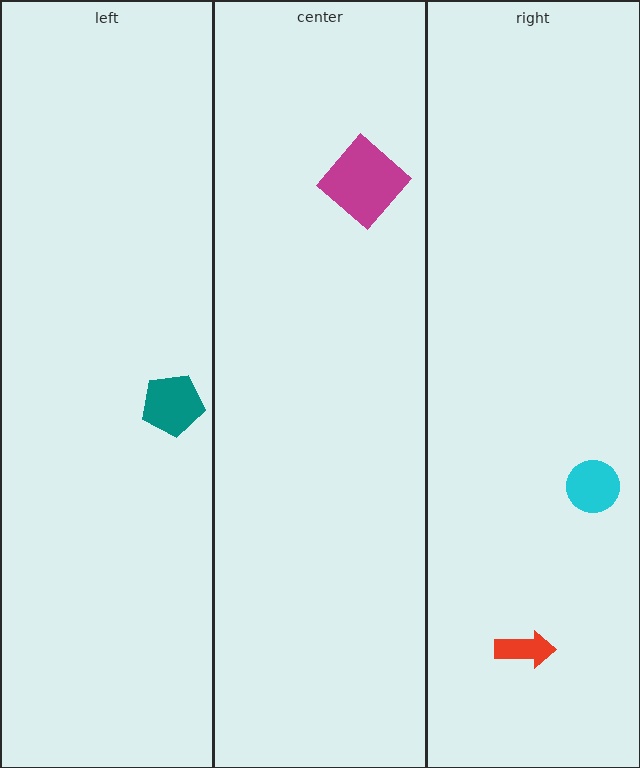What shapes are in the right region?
The cyan circle, the red arrow.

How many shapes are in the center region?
1.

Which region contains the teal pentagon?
The left region.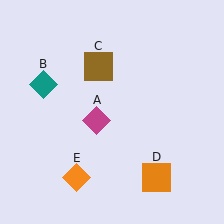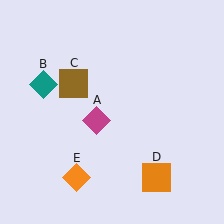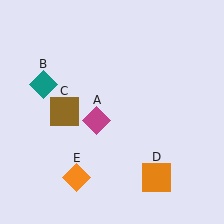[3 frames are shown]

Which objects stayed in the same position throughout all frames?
Magenta diamond (object A) and teal diamond (object B) and orange square (object D) and orange diamond (object E) remained stationary.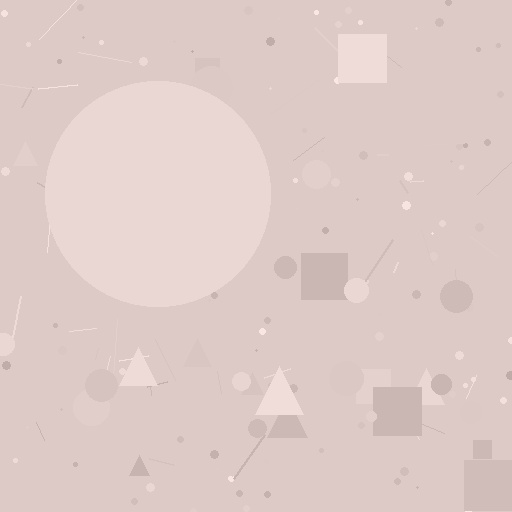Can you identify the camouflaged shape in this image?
The camouflaged shape is a circle.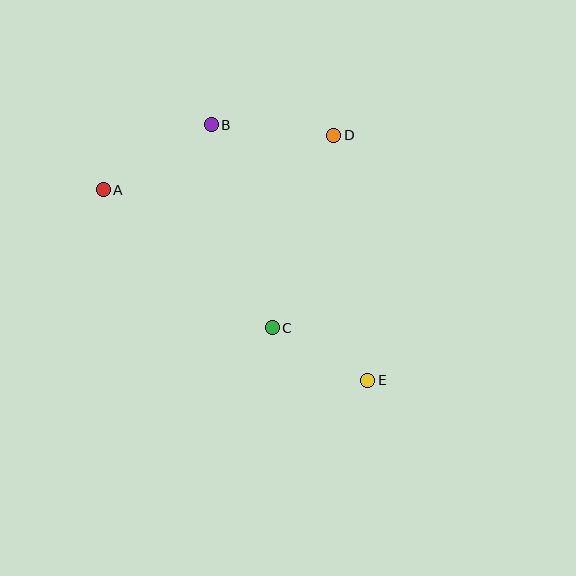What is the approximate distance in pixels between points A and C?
The distance between A and C is approximately 218 pixels.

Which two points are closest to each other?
Points C and E are closest to each other.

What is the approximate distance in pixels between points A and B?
The distance between A and B is approximately 126 pixels.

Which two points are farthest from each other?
Points A and E are farthest from each other.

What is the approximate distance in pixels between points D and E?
The distance between D and E is approximately 247 pixels.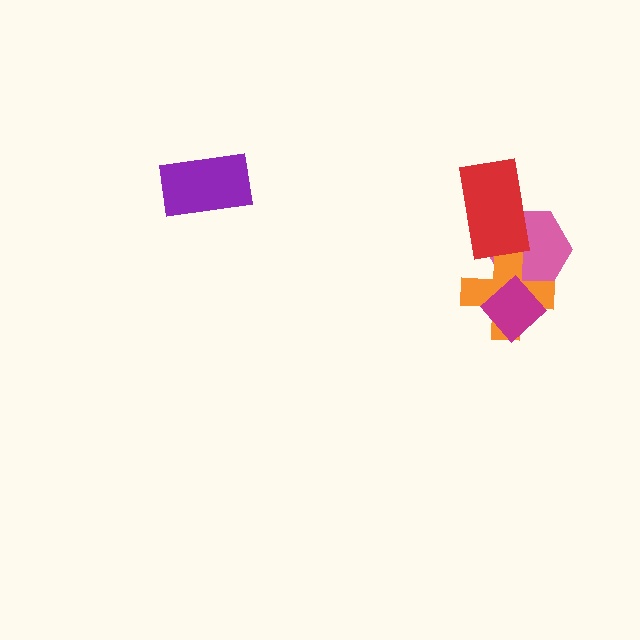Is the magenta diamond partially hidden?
No, no other shape covers it.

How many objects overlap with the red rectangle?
1 object overlaps with the red rectangle.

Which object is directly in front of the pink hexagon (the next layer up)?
The orange cross is directly in front of the pink hexagon.